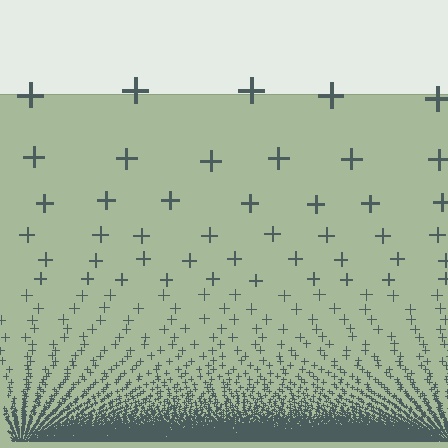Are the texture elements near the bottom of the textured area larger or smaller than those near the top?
Smaller. The gradient is inverted — elements near the bottom are smaller and denser.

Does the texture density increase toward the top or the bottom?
Density increases toward the bottom.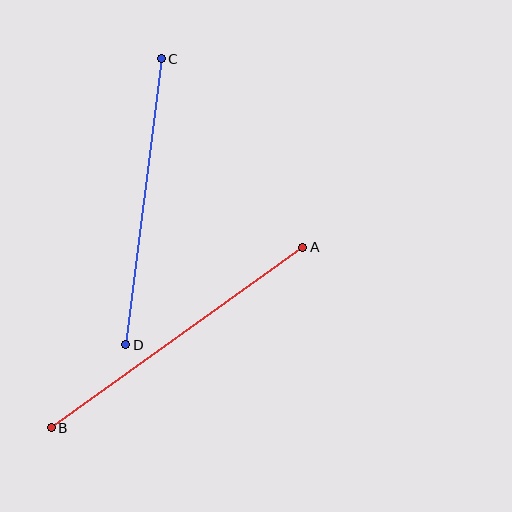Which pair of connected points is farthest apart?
Points A and B are farthest apart.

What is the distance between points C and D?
The distance is approximately 288 pixels.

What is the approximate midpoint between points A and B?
The midpoint is at approximately (177, 337) pixels.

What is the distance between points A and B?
The distance is approximately 309 pixels.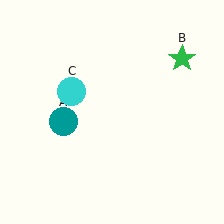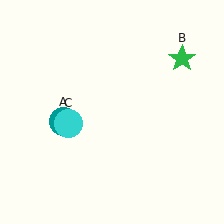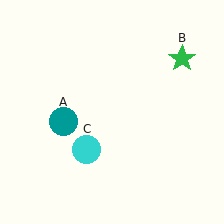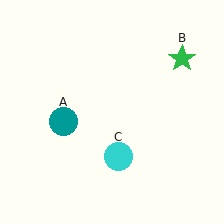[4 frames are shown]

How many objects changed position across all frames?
1 object changed position: cyan circle (object C).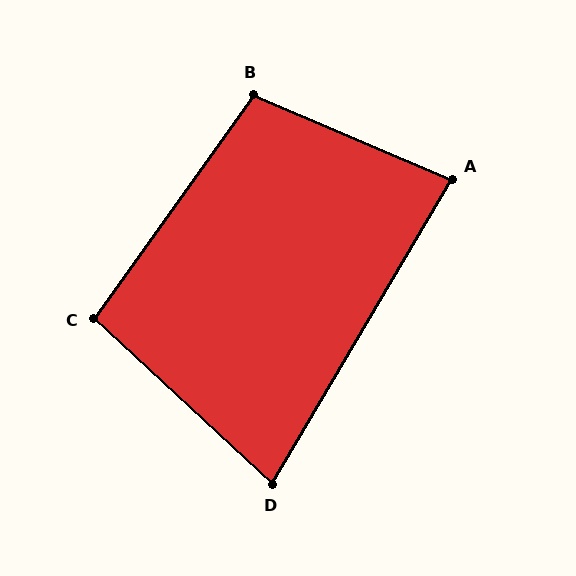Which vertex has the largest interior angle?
B, at approximately 102 degrees.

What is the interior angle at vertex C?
Approximately 97 degrees (obtuse).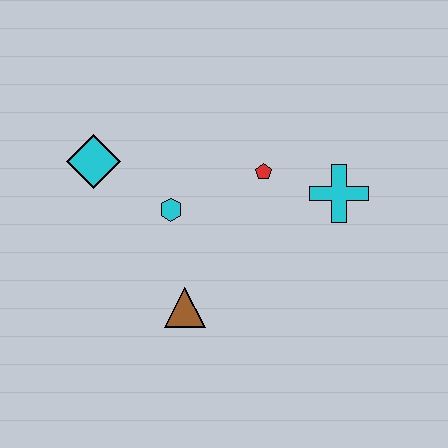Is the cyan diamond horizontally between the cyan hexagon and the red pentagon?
No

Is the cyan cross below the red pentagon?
Yes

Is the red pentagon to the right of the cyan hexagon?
Yes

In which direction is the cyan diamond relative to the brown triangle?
The cyan diamond is above the brown triangle.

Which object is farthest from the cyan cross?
The cyan diamond is farthest from the cyan cross.